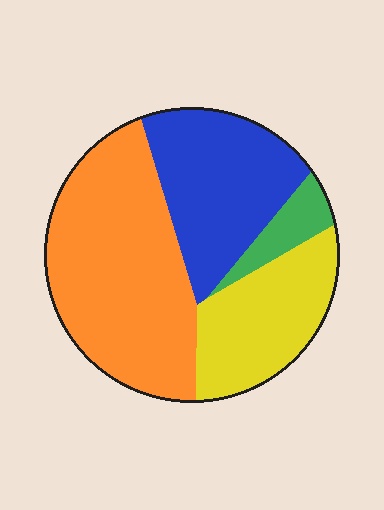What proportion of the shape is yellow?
Yellow covers 22% of the shape.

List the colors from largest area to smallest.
From largest to smallest: orange, blue, yellow, green.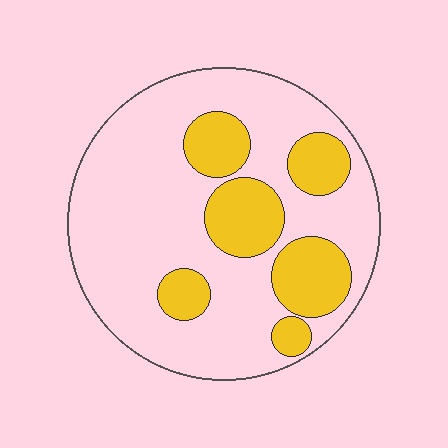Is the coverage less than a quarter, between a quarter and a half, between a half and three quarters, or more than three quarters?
Between a quarter and a half.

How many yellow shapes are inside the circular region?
6.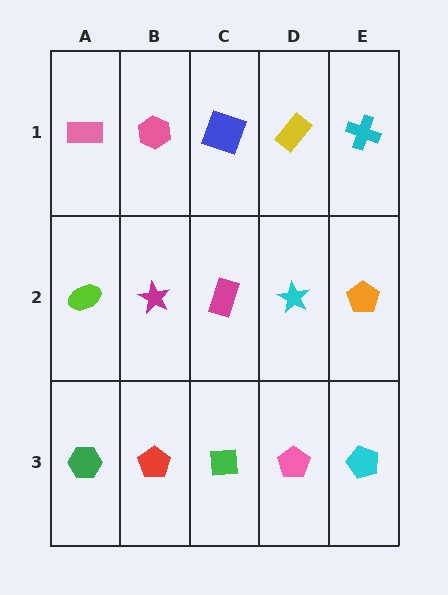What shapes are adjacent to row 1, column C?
A magenta rectangle (row 2, column C), a pink hexagon (row 1, column B), a yellow rectangle (row 1, column D).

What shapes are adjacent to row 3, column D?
A cyan star (row 2, column D), a green square (row 3, column C), a cyan pentagon (row 3, column E).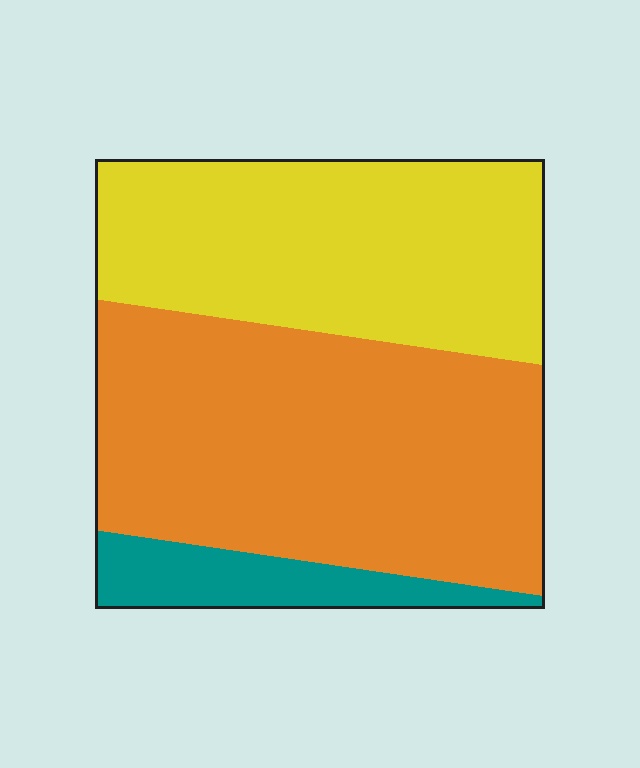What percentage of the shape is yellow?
Yellow takes up between a quarter and a half of the shape.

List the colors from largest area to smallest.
From largest to smallest: orange, yellow, teal.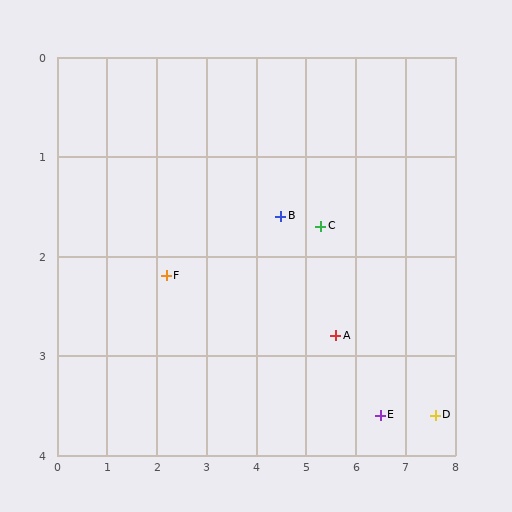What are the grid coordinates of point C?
Point C is at approximately (5.3, 1.7).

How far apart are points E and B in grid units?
Points E and B are about 2.8 grid units apart.